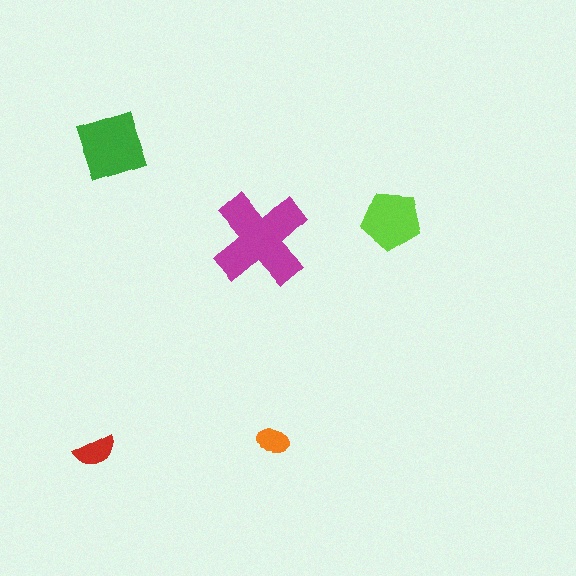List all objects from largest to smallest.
The magenta cross, the green square, the lime pentagon, the red semicircle, the orange ellipse.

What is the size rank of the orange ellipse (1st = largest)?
5th.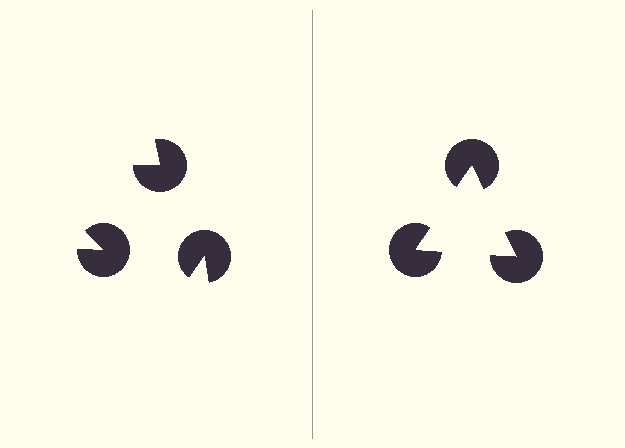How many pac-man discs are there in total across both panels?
6 — 3 on each side.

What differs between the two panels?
The pac-man discs are positioned identically on both sides; only the wedge orientations differ. On the right they align to a triangle; on the left they are misaligned.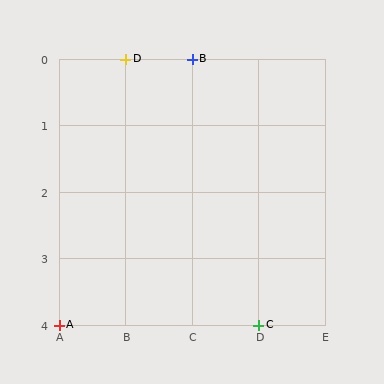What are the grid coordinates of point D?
Point D is at grid coordinates (B, 0).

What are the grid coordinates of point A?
Point A is at grid coordinates (A, 4).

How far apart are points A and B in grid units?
Points A and B are 2 columns and 4 rows apart (about 4.5 grid units diagonally).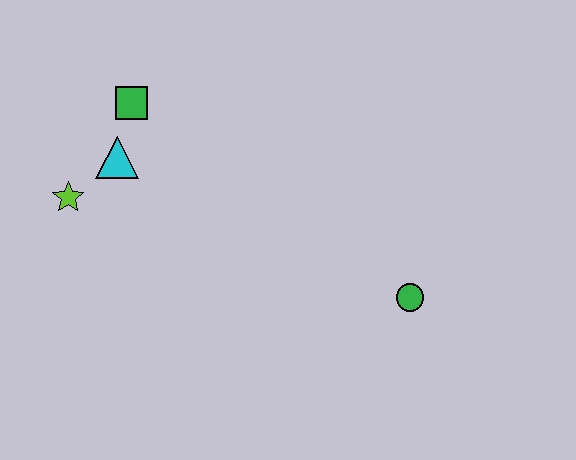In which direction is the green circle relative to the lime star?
The green circle is to the right of the lime star.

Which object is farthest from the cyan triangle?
The green circle is farthest from the cyan triangle.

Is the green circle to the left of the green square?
No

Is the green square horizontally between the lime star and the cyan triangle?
No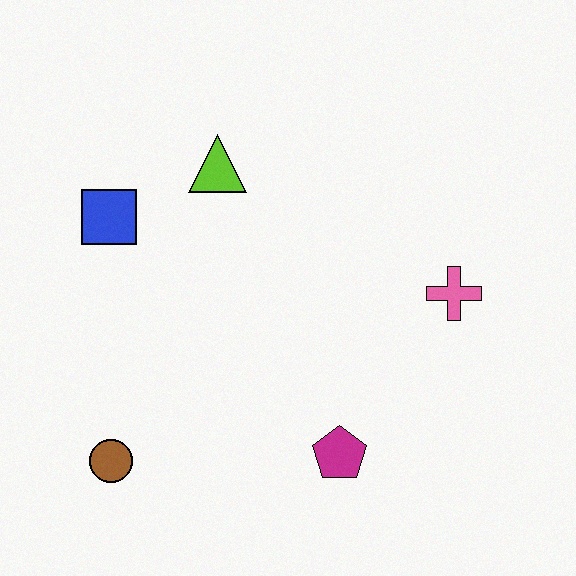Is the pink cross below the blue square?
Yes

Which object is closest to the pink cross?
The magenta pentagon is closest to the pink cross.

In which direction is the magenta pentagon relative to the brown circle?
The magenta pentagon is to the right of the brown circle.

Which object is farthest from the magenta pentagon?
The blue square is farthest from the magenta pentagon.